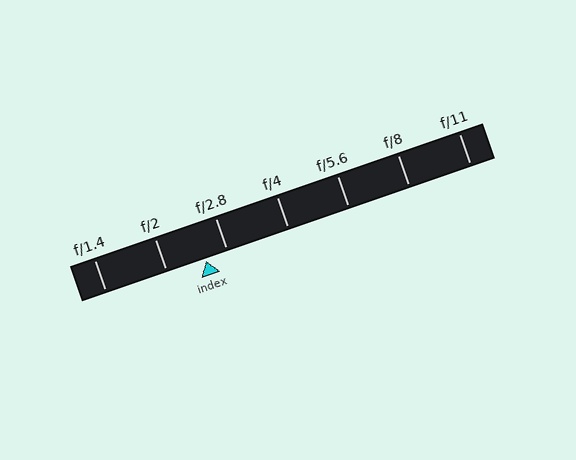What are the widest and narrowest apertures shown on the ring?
The widest aperture shown is f/1.4 and the narrowest is f/11.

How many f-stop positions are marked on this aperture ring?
There are 7 f-stop positions marked.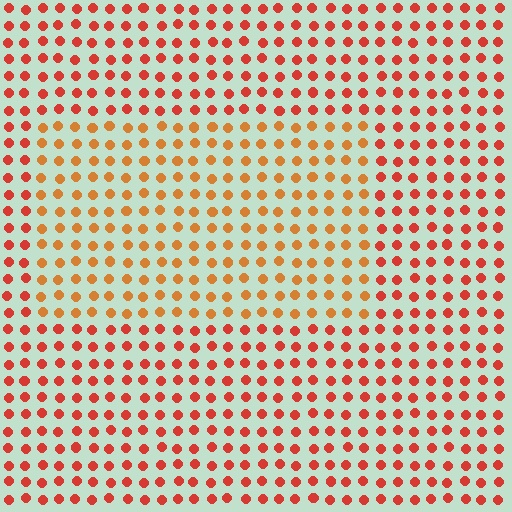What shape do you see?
I see a rectangle.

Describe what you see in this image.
The image is filled with small red elements in a uniform arrangement. A rectangle-shaped region is visible where the elements are tinted to a slightly different hue, forming a subtle color boundary.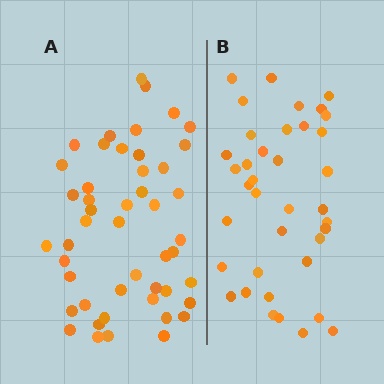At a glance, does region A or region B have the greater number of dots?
Region A (the left region) has more dots.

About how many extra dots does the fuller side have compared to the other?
Region A has roughly 10 or so more dots than region B.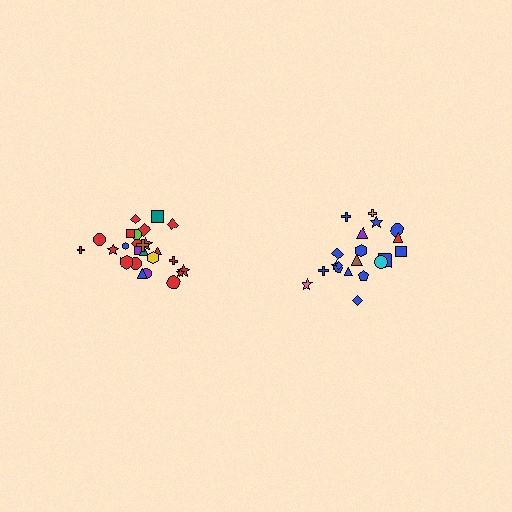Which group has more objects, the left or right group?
The left group.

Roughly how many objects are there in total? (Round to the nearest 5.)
Roughly 45 objects in total.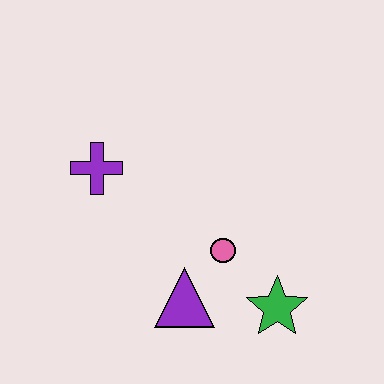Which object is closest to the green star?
The pink circle is closest to the green star.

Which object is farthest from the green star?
The purple cross is farthest from the green star.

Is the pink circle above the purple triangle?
Yes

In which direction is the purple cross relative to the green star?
The purple cross is to the left of the green star.